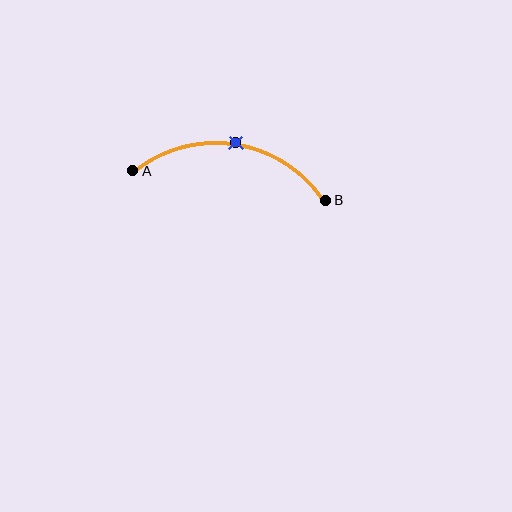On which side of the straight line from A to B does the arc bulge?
The arc bulges above the straight line connecting A and B.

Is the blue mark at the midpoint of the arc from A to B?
Yes. The blue mark lies on the arc at equal arc-length from both A and B — it is the arc midpoint.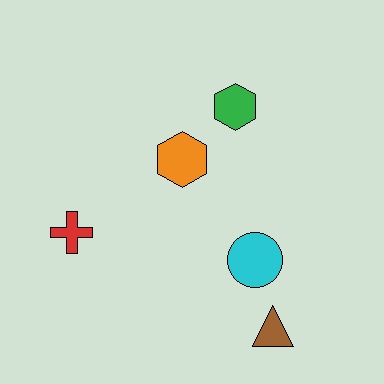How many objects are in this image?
There are 5 objects.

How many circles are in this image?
There is 1 circle.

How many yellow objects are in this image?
There are no yellow objects.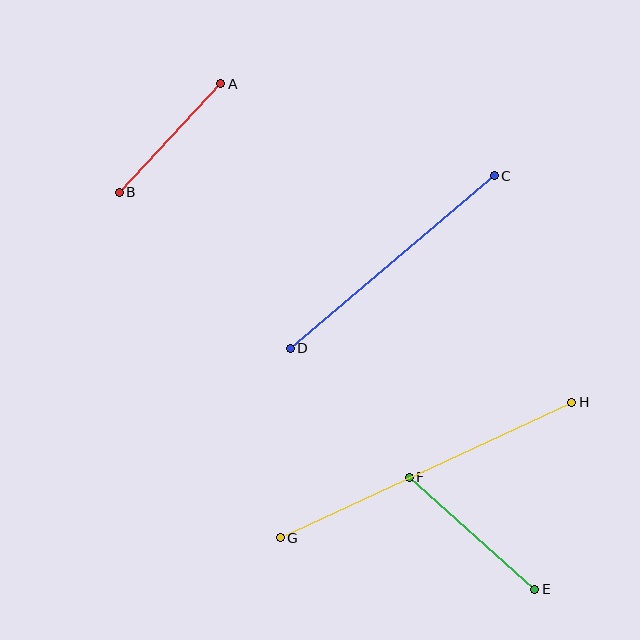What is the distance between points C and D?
The distance is approximately 267 pixels.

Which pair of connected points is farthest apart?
Points G and H are farthest apart.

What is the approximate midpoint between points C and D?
The midpoint is at approximately (392, 262) pixels.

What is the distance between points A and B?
The distance is approximately 149 pixels.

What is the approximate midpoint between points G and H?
The midpoint is at approximately (426, 470) pixels.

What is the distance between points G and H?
The distance is approximately 321 pixels.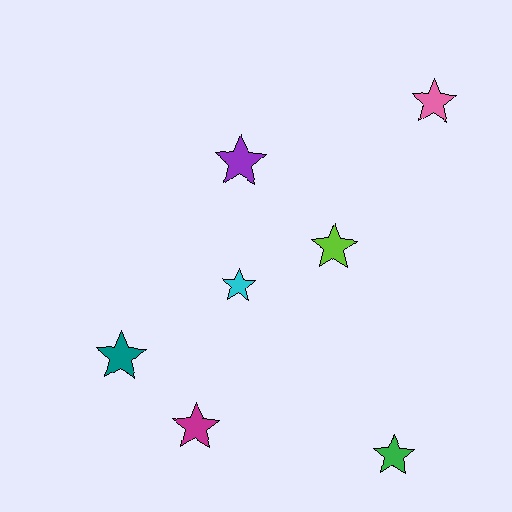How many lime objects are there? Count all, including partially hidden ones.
There is 1 lime object.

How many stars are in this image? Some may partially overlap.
There are 7 stars.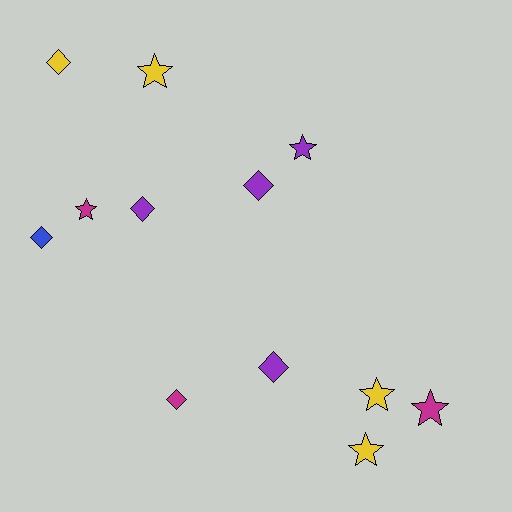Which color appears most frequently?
Purple, with 4 objects.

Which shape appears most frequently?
Diamond, with 6 objects.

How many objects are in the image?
There are 12 objects.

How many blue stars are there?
There are no blue stars.